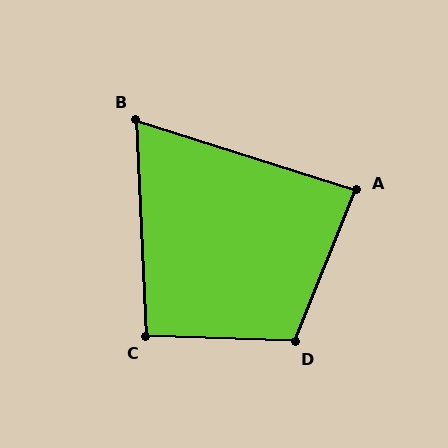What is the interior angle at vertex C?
Approximately 95 degrees (approximately right).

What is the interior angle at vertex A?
Approximately 85 degrees (approximately right).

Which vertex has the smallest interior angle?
B, at approximately 70 degrees.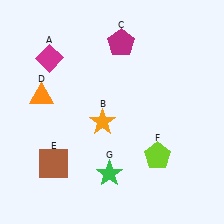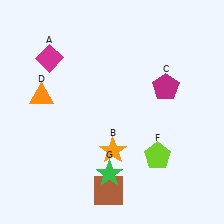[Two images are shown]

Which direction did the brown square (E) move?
The brown square (E) moved right.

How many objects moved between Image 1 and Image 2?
3 objects moved between the two images.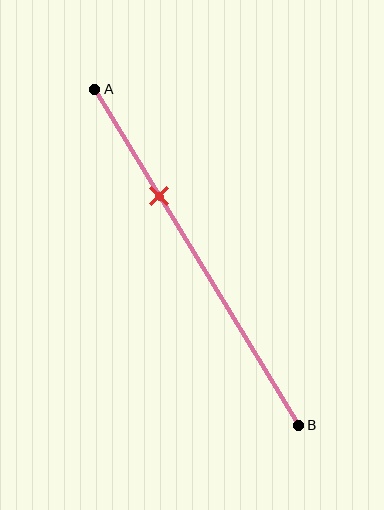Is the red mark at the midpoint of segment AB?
No, the mark is at about 30% from A, not at the 50% midpoint.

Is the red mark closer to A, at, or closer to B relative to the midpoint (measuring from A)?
The red mark is closer to point A than the midpoint of segment AB.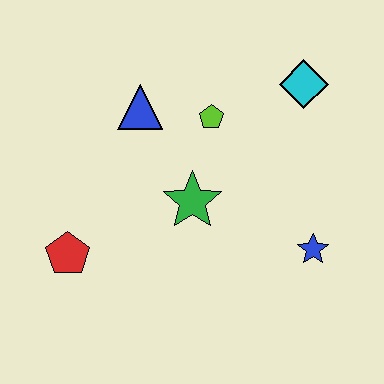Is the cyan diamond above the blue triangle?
Yes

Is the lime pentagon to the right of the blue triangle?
Yes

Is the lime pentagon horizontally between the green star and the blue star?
Yes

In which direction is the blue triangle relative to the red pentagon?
The blue triangle is above the red pentagon.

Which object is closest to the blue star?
The green star is closest to the blue star.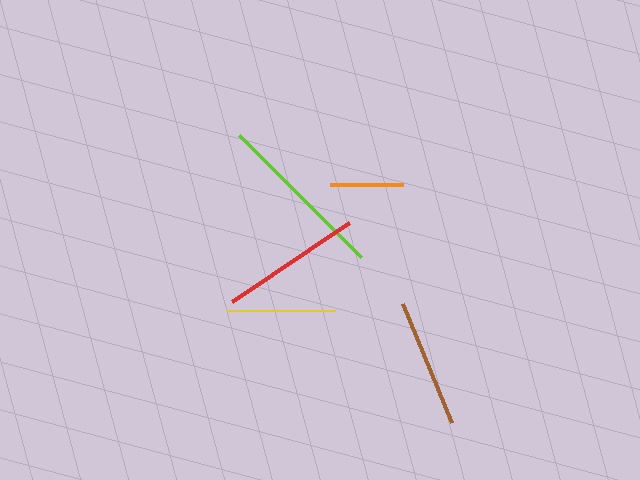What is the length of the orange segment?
The orange segment is approximately 73 pixels long.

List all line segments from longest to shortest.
From longest to shortest: lime, red, brown, yellow, orange.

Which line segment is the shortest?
The orange line is the shortest at approximately 73 pixels.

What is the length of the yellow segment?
The yellow segment is approximately 108 pixels long.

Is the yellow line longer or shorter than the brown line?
The brown line is longer than the yellow line.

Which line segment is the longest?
The lime line is the longest at approximately 173 pixels.